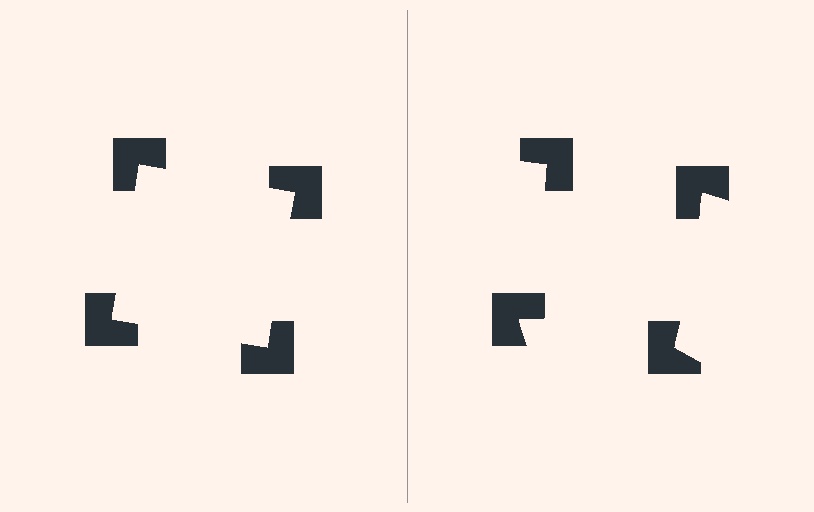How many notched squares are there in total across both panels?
8 — 4 on each side.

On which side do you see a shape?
An illusory square appears on the left side. On the right side the wedge cuts are rotated, so no coherent shape forms.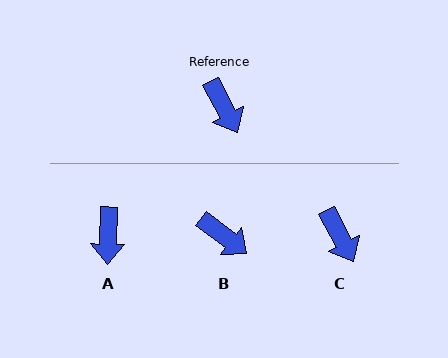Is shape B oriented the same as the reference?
No, it is off by about 25 degrees.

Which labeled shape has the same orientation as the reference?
C.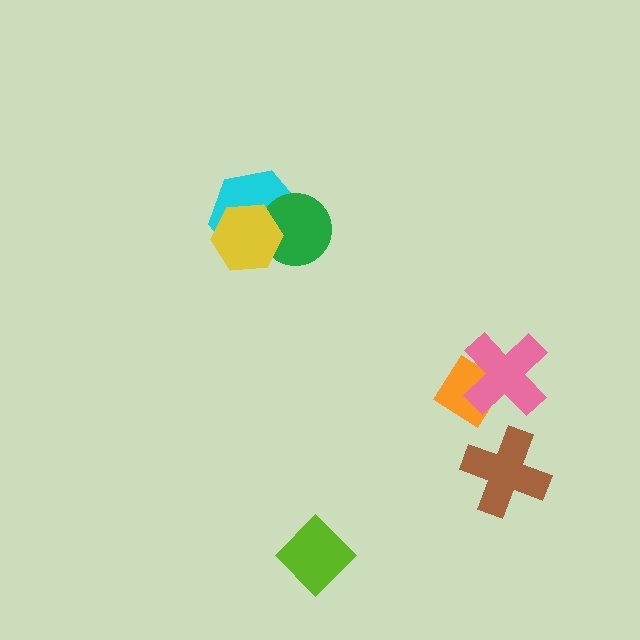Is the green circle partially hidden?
Yes, it is partially covered by another shape.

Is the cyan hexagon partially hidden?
Yes, it is partially covered by another shape.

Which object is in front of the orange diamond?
The pink cross is in front of the orange diamond.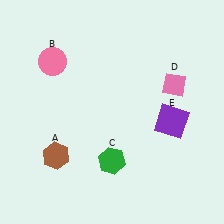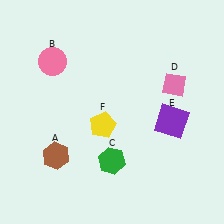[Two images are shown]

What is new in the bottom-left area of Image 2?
A yellow pentagon (F) was added in the bottom-left area of Image 2.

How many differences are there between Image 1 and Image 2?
There is 1 difference between the two images.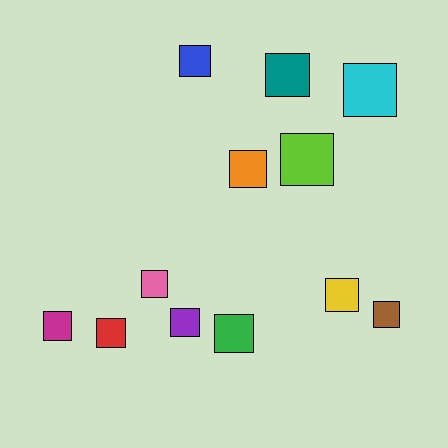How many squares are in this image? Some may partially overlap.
There are 12 squares.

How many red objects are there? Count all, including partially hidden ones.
There is 1 red object.